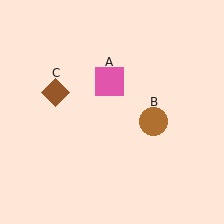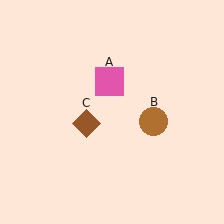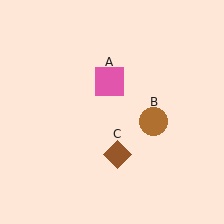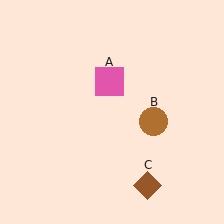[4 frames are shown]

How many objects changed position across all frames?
1 object changed position: brown diamond (object C).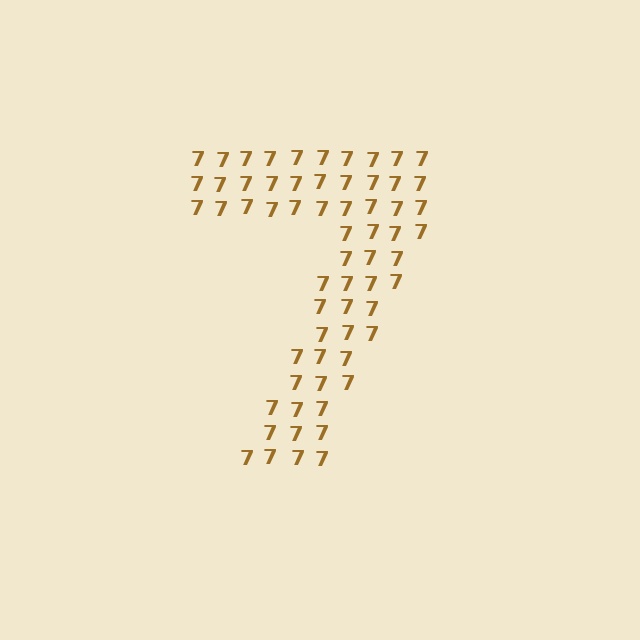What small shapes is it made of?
It is made of small digit 7's.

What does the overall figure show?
The overall figure shows the digit 7.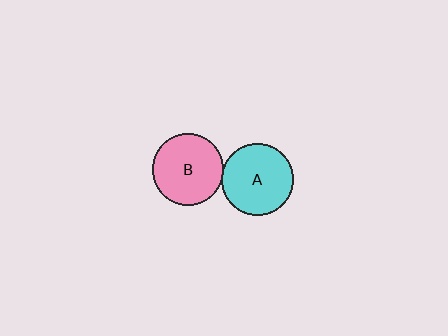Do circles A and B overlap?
Yes.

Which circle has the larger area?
Circle A (cyan).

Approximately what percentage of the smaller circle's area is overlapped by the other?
Approximately 5%.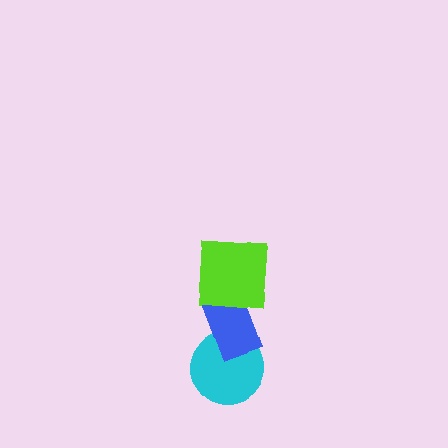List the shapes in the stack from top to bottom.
From top to bottom: the lime square, the blue rectangle, the cyan circle.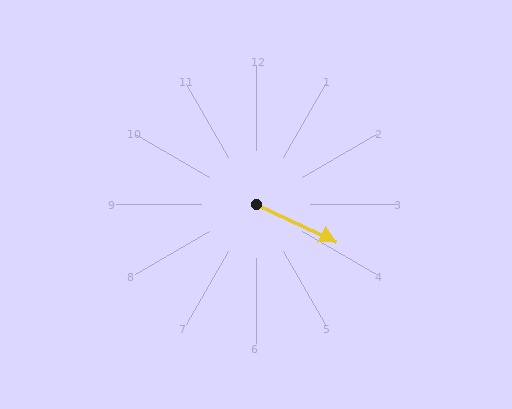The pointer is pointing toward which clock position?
Roughly 4 o'clock.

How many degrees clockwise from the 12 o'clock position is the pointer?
Approximately 115 degrees.